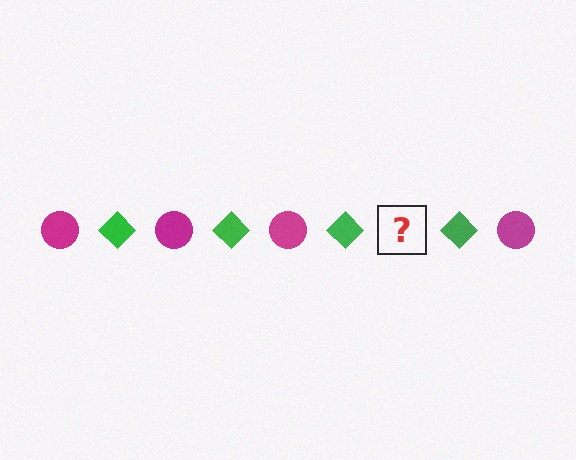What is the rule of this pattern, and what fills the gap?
The rule is that the pattern alternates between magenta circle and green diamond. The gap should be filled with a magenta circle.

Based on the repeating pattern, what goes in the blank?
The blank should be a magenta circle.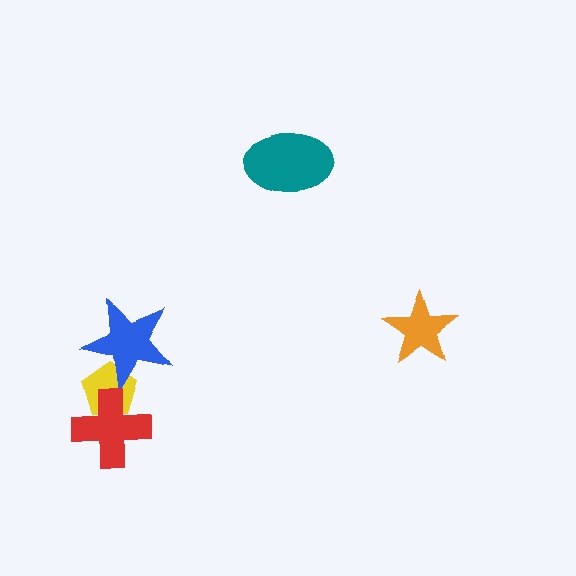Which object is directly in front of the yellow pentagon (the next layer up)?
The blue star is directly in front of the yellow pentagon.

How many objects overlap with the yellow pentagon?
2 objects overlap with the yellow pentagon.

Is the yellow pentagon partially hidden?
Yes, it is partially covered by another shape.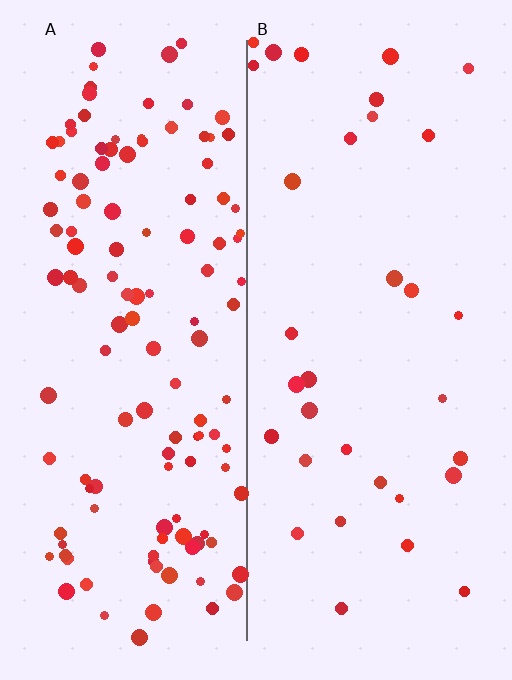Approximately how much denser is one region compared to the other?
Approximately 3.8× — region A over region B.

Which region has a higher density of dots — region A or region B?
A (the left).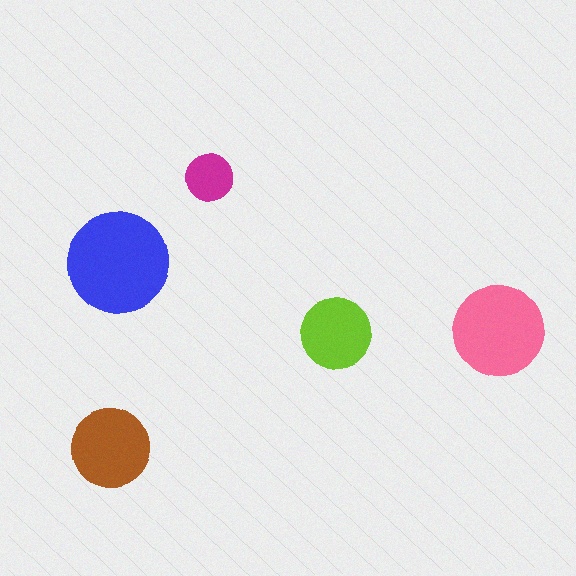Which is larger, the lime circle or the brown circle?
The brown one.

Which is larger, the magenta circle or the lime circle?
The lime one.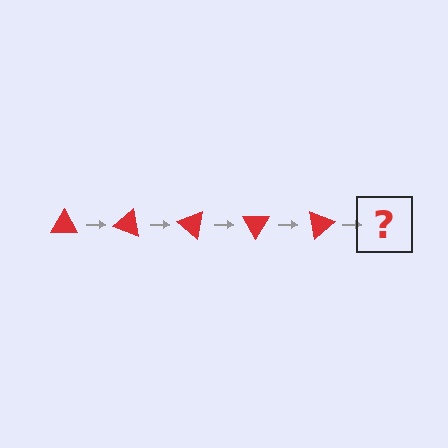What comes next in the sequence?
The next element should be a red triangle rotated 100 degrees.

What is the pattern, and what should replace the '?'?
The pattern is that the triangle rotates 20 degrees each step. The '?' should be a red triangle rotated 100 degrees.